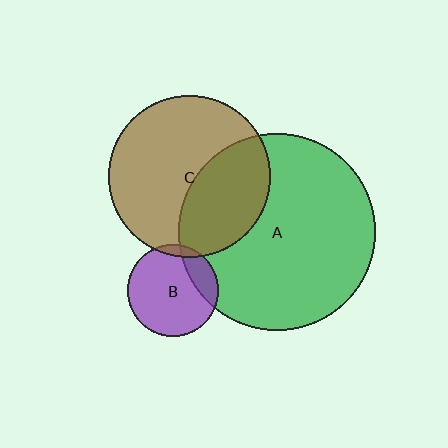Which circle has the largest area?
Circle A (green).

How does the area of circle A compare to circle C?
Approximately 1.5 times.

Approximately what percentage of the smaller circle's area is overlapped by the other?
Approximately 35%.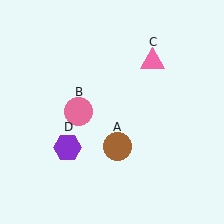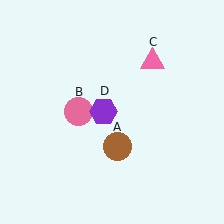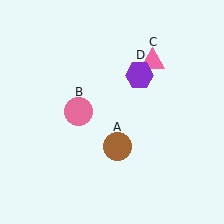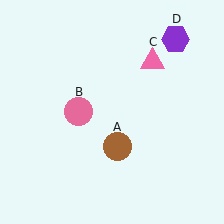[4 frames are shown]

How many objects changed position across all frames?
1 object changed position: purple hexagon (object D).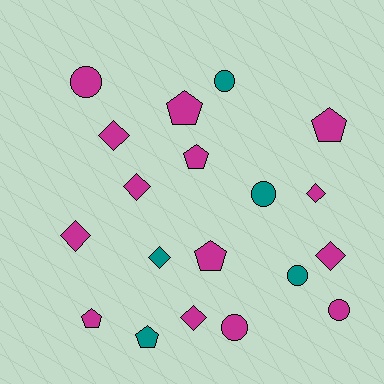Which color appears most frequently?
Magenta, with 14 objects.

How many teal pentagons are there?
There is 1 teal pentagon.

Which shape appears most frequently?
Diamond, with 7 objects.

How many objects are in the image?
There are 19 objects.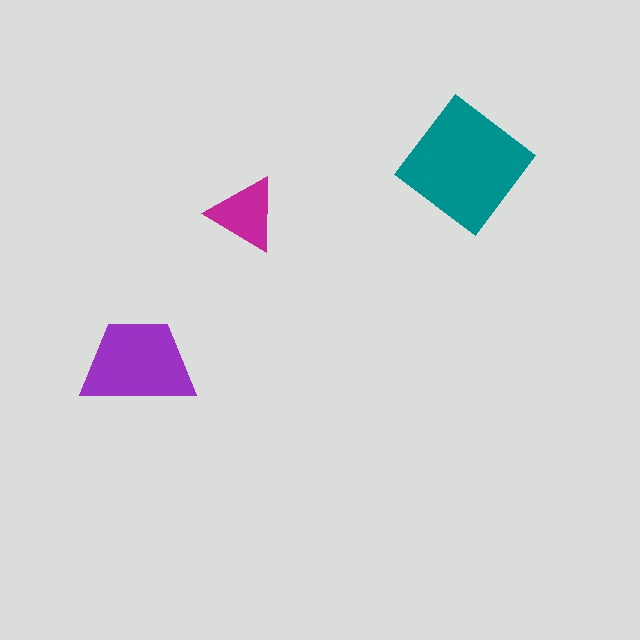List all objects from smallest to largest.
The magenta triangle, the purple trapezoid, the teal diamond.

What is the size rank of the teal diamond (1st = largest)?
1st.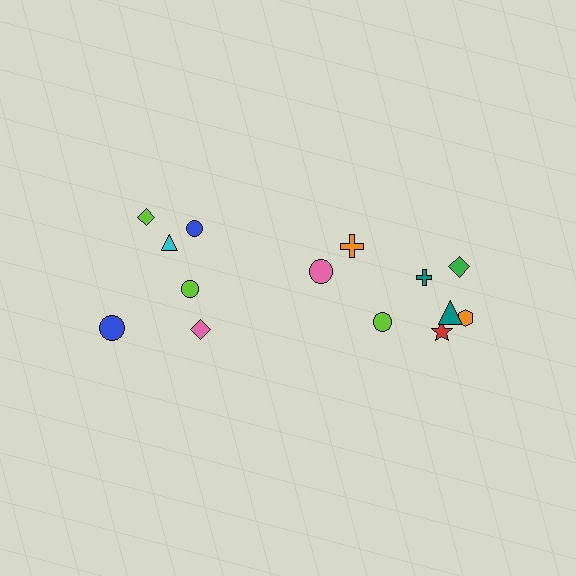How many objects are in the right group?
There are 8 objects.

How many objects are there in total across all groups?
There are 14 objects.